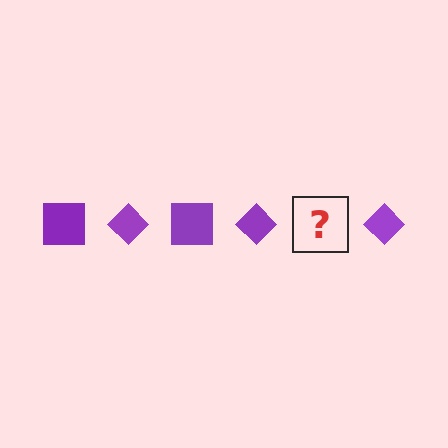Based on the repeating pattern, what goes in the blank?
The blank should be a purple square.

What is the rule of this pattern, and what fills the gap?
The rule is that the pattern cycles through square, diamond shapes in purple. The gap should be filled with a purple square.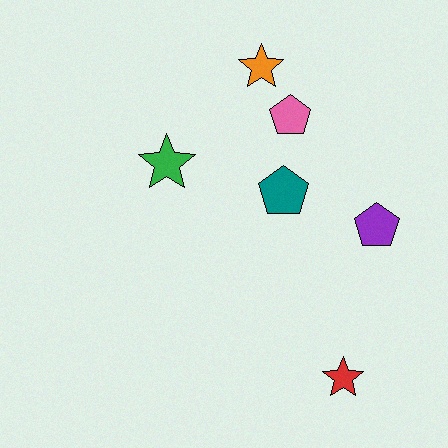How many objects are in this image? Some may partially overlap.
There are 6 objects.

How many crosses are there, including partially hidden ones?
There are no crosses.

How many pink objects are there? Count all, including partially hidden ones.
There is 1 pink object.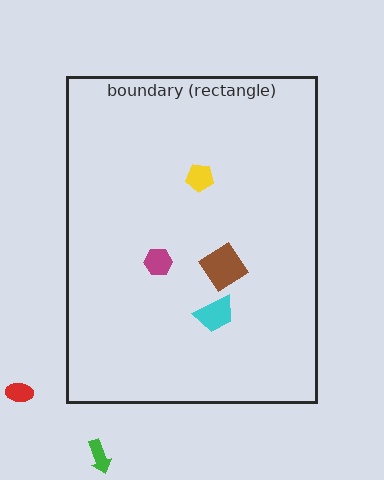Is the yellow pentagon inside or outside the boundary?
Inside.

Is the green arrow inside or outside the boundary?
Outside.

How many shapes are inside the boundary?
4 inside, 2 outside.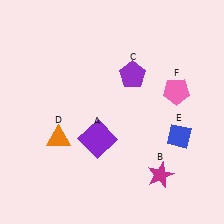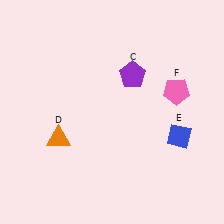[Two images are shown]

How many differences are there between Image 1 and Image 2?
There are 2 differences between the two images.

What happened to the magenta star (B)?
The magenta star (B) was removed in Image 2. It was in the bottom-right area of Image 1.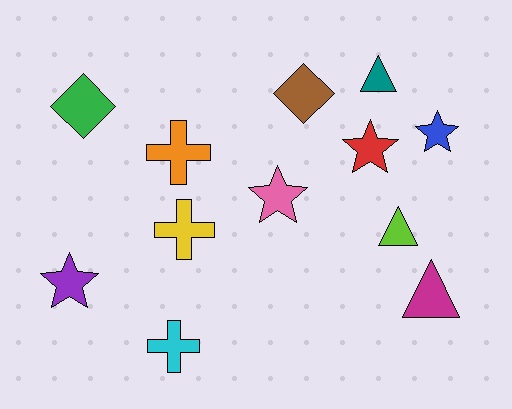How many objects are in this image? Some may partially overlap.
There are 12 objects.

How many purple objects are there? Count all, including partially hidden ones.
There is 1 purple object.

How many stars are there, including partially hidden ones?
There are 4 stars.